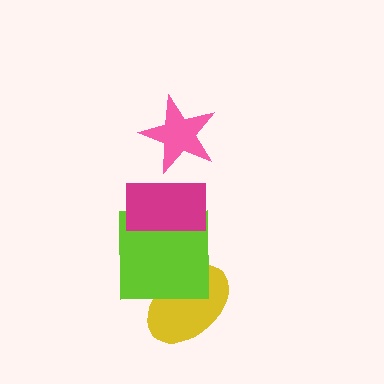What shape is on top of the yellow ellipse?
The lime square is on top of the yellow ellipse.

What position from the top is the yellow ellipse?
The yellow ellipse is 4th from the top.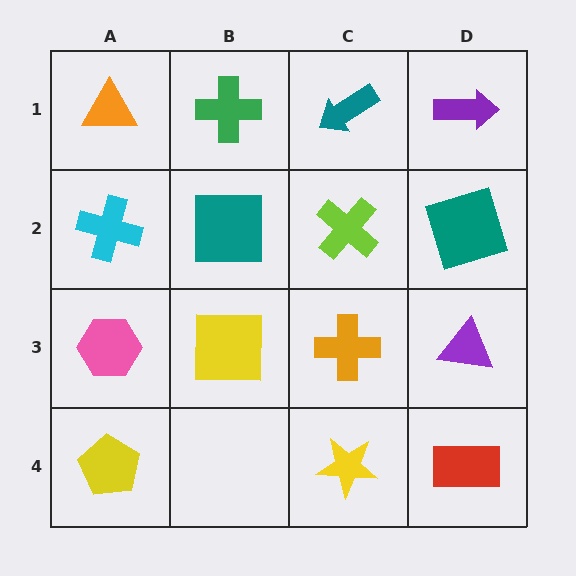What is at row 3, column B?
A yellow square.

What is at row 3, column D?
A purple triangle.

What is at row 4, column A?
A yellow pentagon.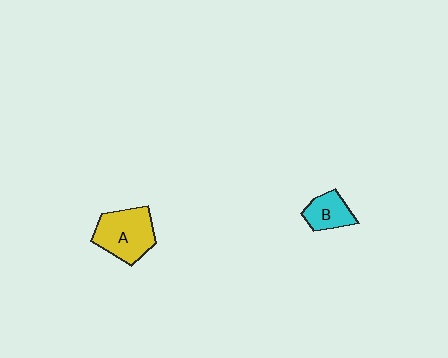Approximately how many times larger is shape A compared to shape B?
Approximately 1.8 times.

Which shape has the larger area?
Shape A (yellow).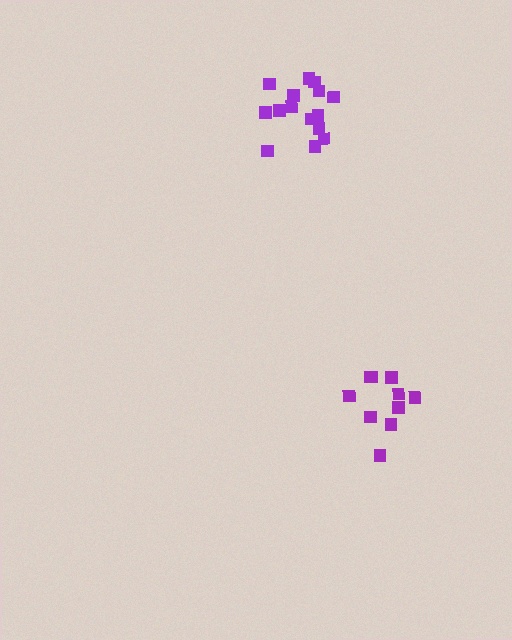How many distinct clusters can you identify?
There are 2 distinct clusters.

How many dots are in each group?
Group 1: 15 dots, Group 2: 10 dots (25 total).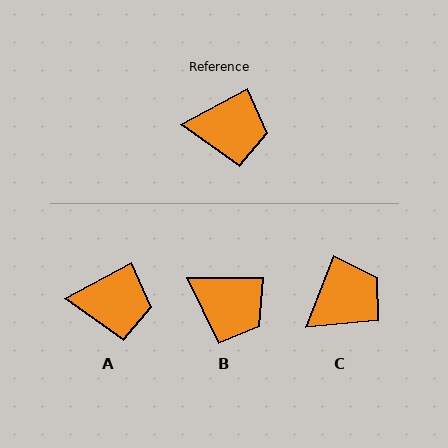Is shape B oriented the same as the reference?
No, it is off by about 28 degrees.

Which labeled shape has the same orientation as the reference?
A.